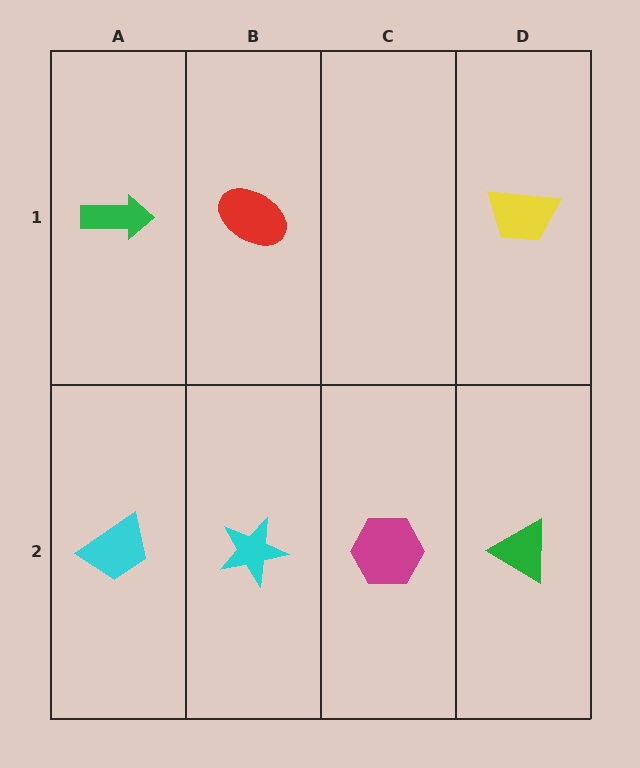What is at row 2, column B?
A cyan star.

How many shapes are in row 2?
4 shapes.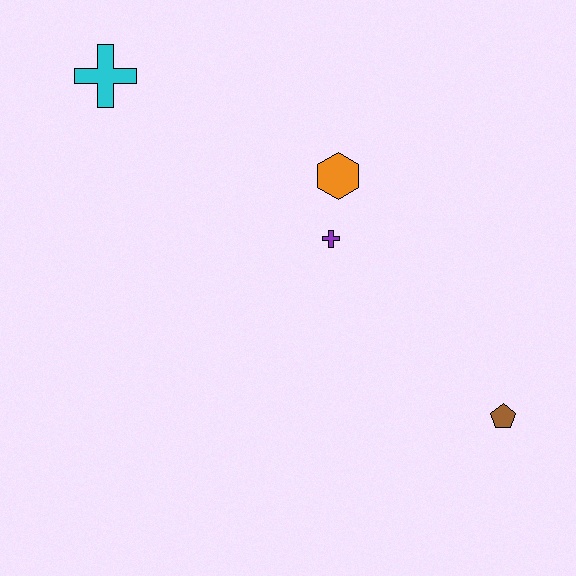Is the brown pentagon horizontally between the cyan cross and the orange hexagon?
No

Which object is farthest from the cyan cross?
The brown pentagon is farthest from the cyan cross.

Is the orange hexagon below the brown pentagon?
No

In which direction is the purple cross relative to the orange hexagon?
The purple cross is below the orange hexagon.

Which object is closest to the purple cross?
The orange hexagon is closest to the purple cross.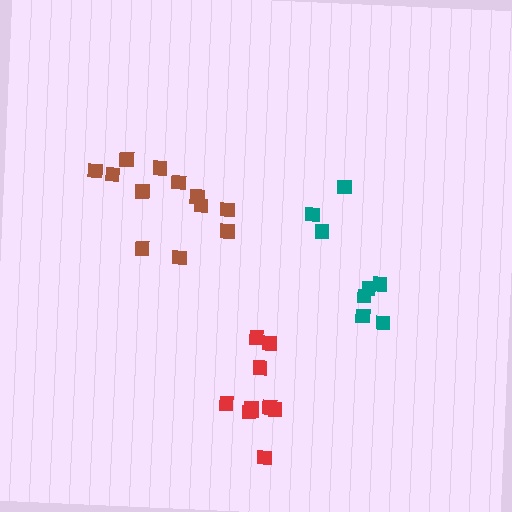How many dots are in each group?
Group 1: 8 dots, Group 2: 12 dots, Group 3: 10 dots (30 total).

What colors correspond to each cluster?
The clusters are colored: teal, brown, red.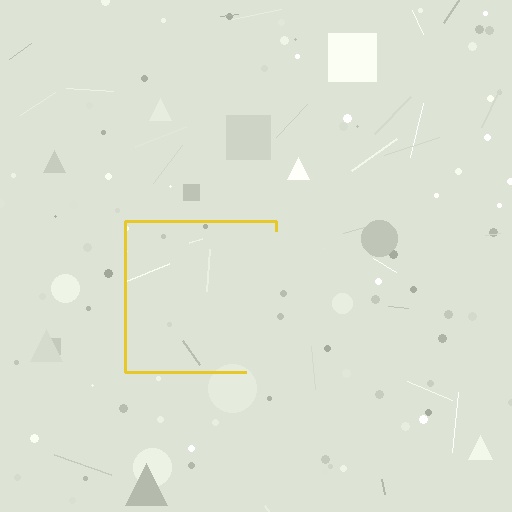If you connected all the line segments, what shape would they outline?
They would outline a square.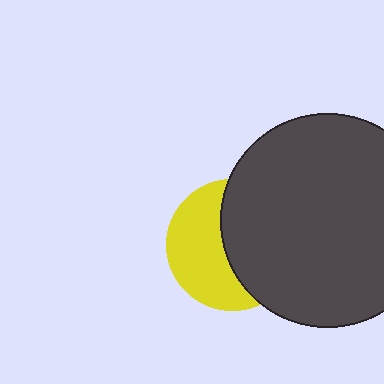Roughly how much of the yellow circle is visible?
About half of it is visible (roughly 48%).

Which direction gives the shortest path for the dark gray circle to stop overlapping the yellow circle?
Moving right gives the shortest separation.